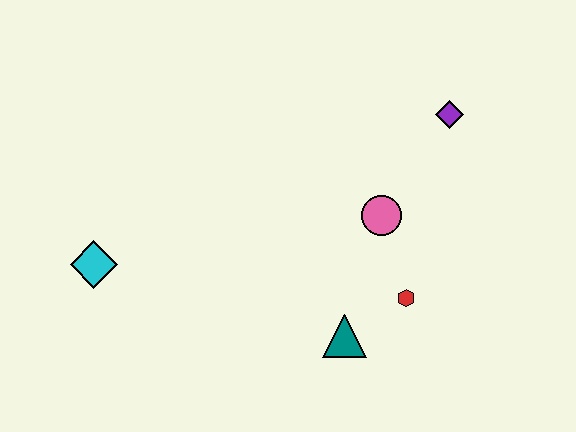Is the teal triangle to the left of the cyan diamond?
No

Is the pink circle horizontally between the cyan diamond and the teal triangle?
No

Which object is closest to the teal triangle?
The red hexagon is closest to the teal triangle.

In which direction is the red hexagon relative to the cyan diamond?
The red hexagon is to the right of the cyan diamond.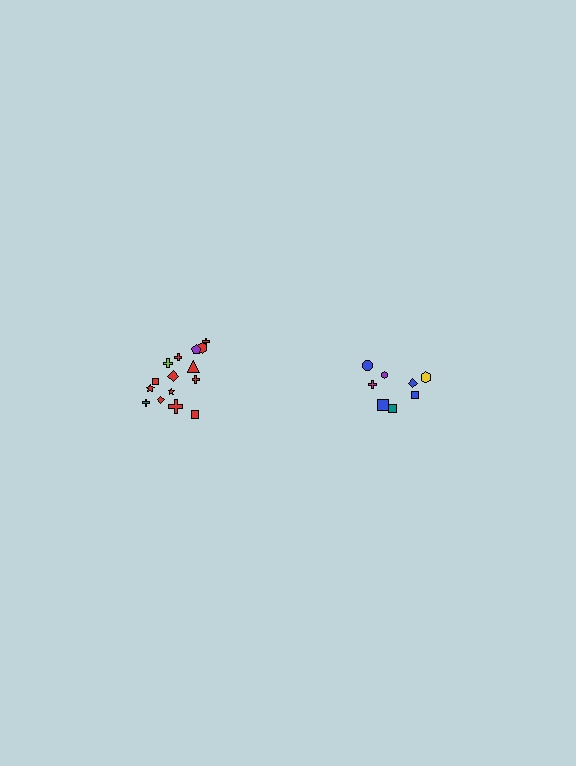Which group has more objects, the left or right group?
The left group.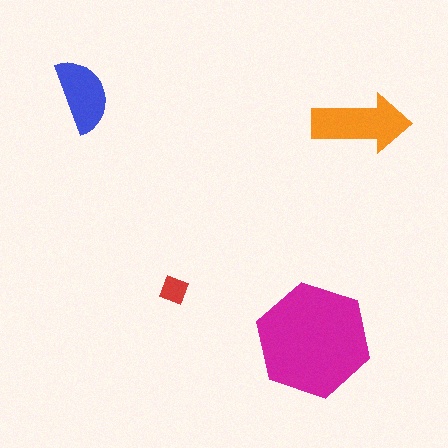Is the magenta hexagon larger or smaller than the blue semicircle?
Larger.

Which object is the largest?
The magenta hexagon.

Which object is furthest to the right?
The orange arrow is rightmost.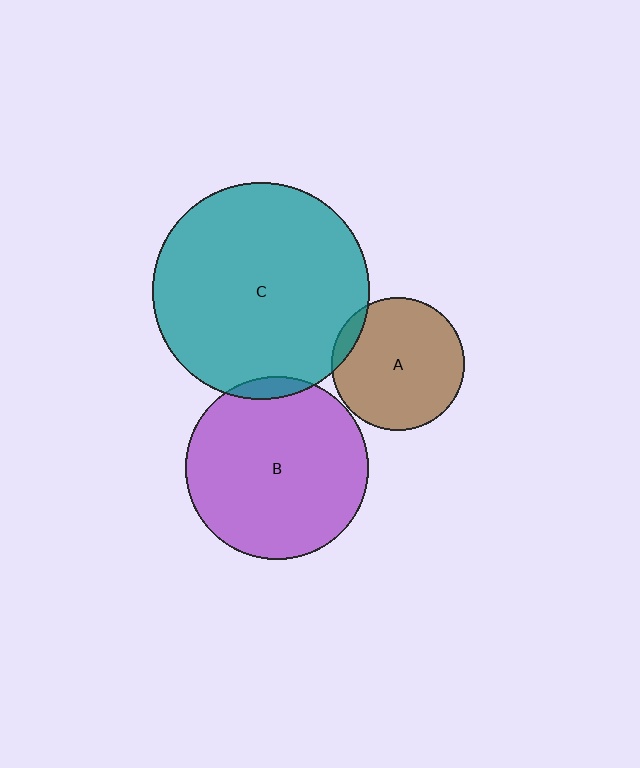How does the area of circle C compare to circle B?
Approximately 1.4 times.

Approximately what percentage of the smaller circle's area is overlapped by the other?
Approximately 5%.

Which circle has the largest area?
Circle C (teal).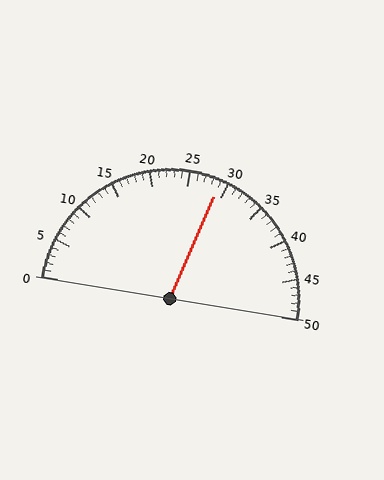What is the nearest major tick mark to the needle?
The nearest major tick mark is 30.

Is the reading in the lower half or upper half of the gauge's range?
The reading is in the upper half of the range (0 to 50).